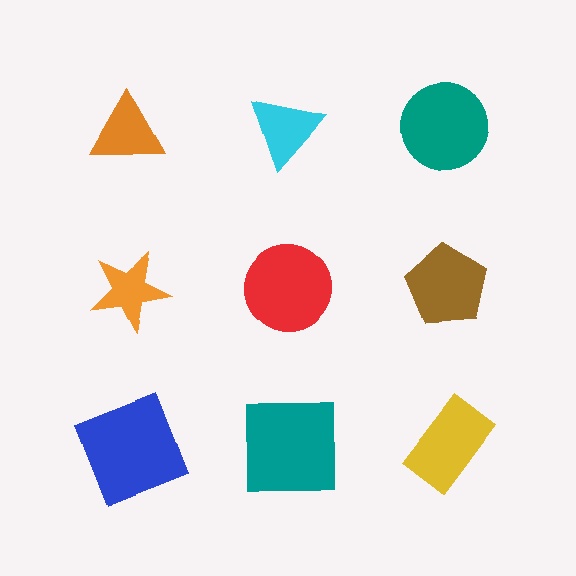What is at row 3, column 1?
A blue square.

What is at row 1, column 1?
An orange triangle.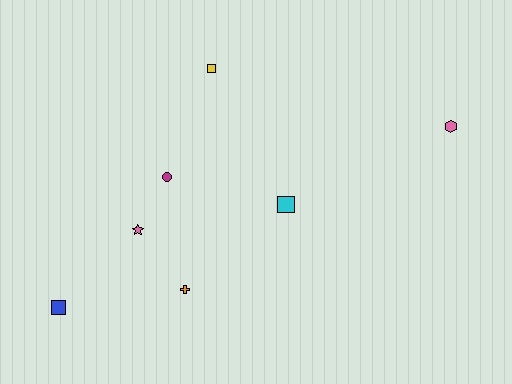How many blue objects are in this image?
There is 1 blue object.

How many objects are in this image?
There are 7 objects.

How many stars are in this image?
There is 1 star.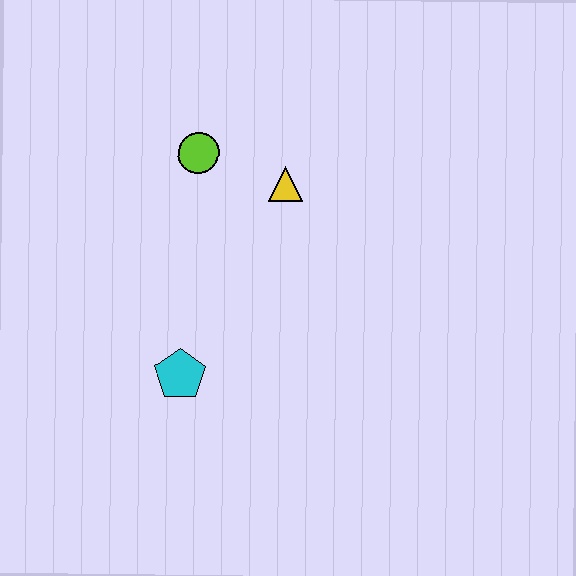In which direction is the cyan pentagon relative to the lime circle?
The cyan pentagon is below the lime circle.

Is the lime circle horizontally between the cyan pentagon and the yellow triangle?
Yes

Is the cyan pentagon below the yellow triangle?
Yes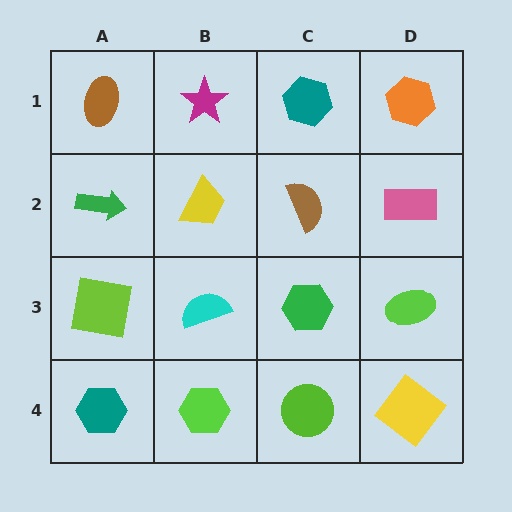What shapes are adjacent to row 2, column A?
A brown ellipse (row 1, column A), a lime square (row 3, column A), a yellow trapezoid (row 2, column B).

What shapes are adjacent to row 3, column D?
A pink rectangle (row 2, column D), a yellow diamond (row 4, column D), a green hexagon (row 3, column C).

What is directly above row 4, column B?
A cyan semicircle.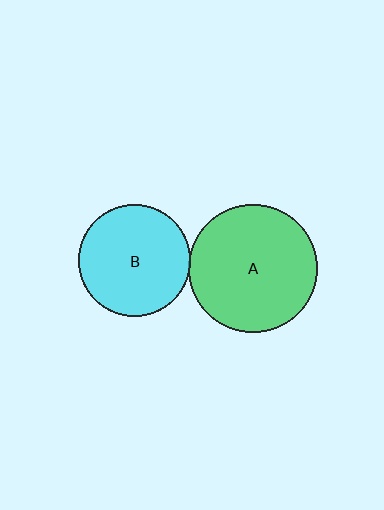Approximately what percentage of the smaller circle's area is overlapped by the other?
Approximately 5%.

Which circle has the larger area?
Circle A (green).